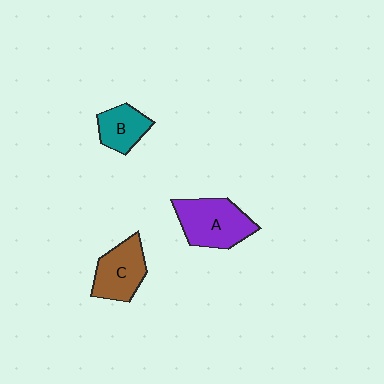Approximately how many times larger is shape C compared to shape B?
Approximately 1.3 times.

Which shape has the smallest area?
Shape B (teal).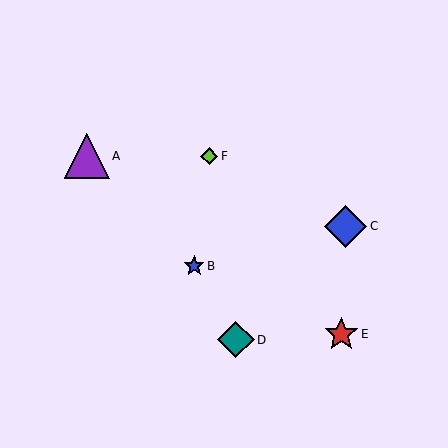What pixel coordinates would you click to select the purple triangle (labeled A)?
Click at (87, 156) to select the purple triangle A.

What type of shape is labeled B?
Shape B is a blue star.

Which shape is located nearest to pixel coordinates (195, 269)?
The blue star (labeled B) at (194, 266) is nearest to that location.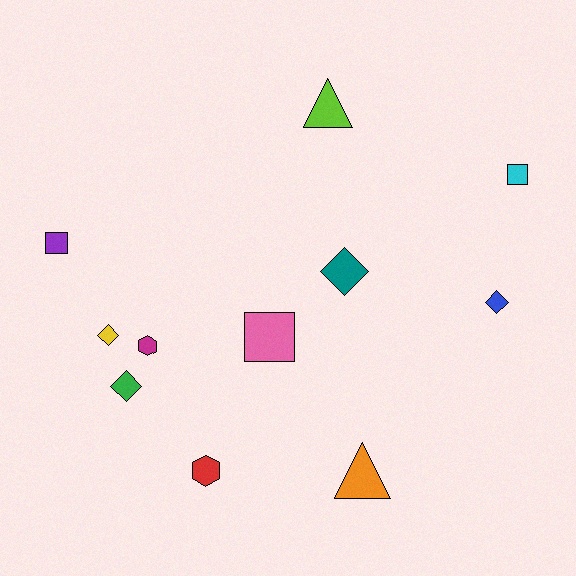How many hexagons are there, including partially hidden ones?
There are 2 hexagons.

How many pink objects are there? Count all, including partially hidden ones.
There is 1 pink object.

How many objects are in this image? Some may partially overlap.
There are 11 objects.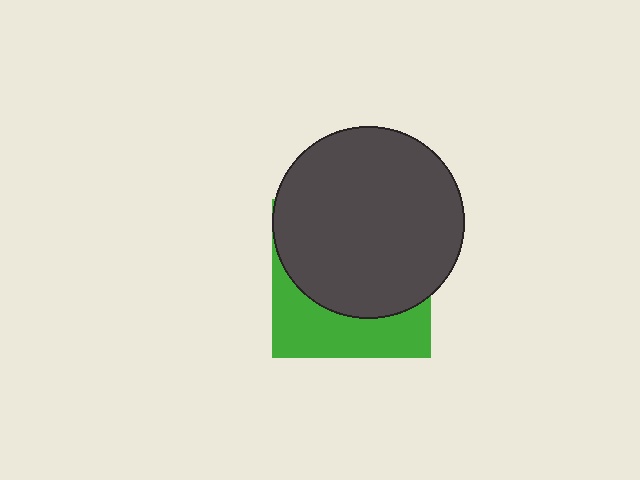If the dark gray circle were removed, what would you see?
You would see the complete green square.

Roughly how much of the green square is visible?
A small part of it is visible (roughly 34%).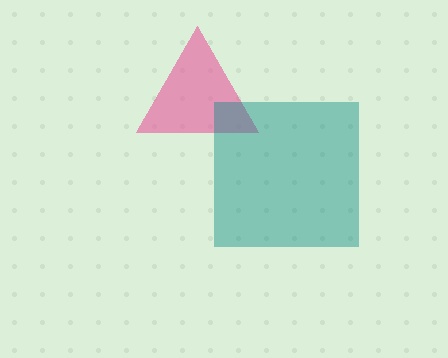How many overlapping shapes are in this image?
There are 2 overlapping shapes in the image.